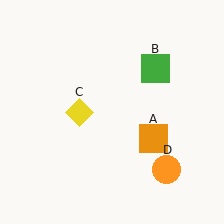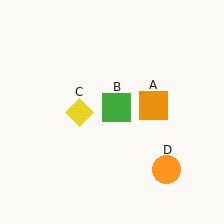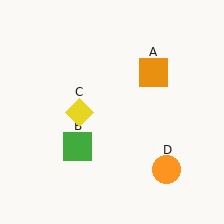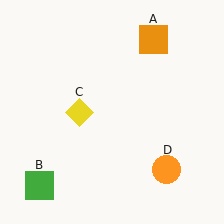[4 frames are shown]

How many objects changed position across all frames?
2 objects changed position: orange square (object A), green square (object B).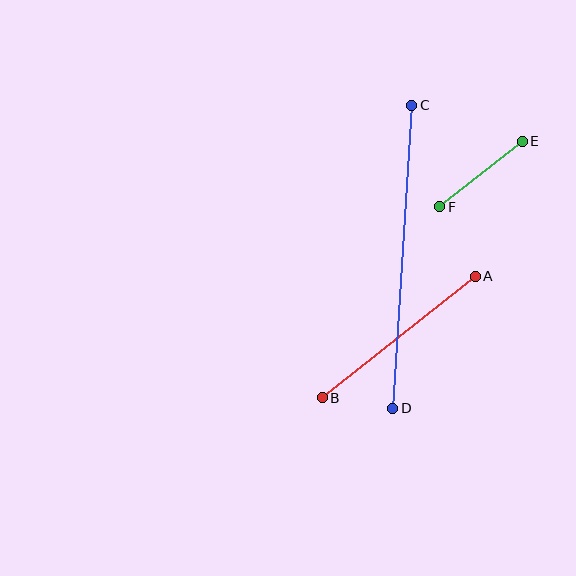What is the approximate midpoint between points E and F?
The midpoint is at approximately (481, 174) pixels.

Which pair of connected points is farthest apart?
Points C and D are farthest apart.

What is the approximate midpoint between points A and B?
The midpoint is at approximately (399, 337) pixels.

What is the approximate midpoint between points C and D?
The midpoint is at approximately (402, 257) pixels.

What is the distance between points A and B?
The distance is approximately 195 pixels.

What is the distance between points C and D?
The distance is approximately 303 pixels.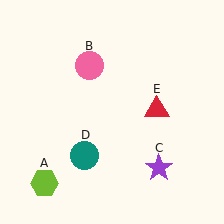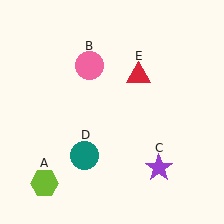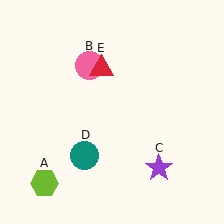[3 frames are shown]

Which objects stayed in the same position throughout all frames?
Lime hexagon (object A) and pink circle (object B) and purple star (object C) and teal circle (object D) remained stationary.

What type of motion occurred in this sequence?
The red triangle (object E) rotated counterclockwise around the center of the scene.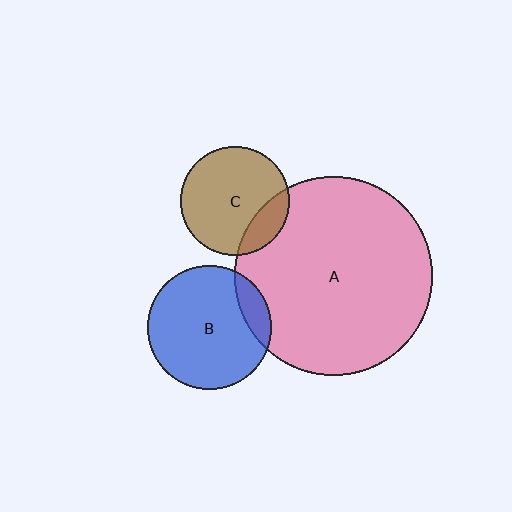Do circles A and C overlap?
Yes.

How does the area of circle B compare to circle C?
Approximately 1.3 times.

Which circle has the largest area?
Circle A (pink).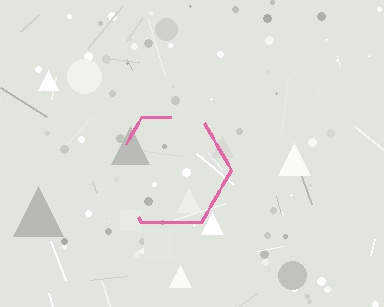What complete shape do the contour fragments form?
The contour fragments form a hexagon.